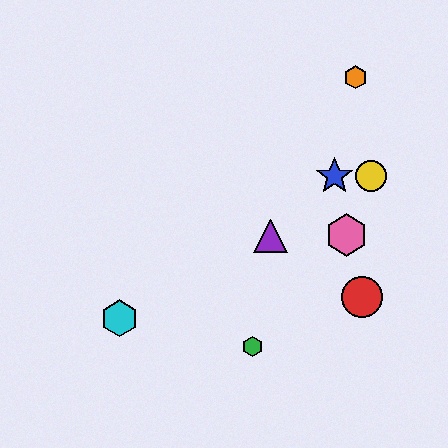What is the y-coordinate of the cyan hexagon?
The cyan hexagon is at y≈318.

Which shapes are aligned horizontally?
The blue star, the yellow circle are aligned horizontally.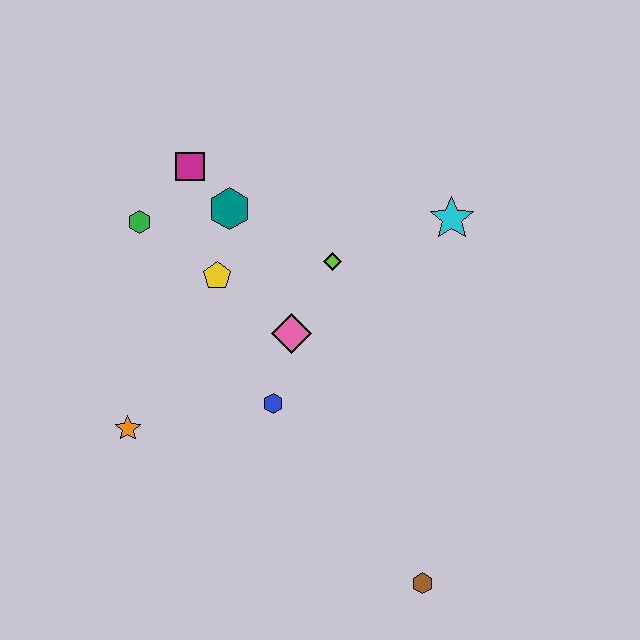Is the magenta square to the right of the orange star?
Yes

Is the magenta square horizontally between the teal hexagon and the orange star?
Yes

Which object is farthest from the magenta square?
The brown hexagon is farthest from the magenta square.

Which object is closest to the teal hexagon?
The magenta square is closest to the teal hexagon.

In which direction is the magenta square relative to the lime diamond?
The magenta square is to the left of the lime diamond.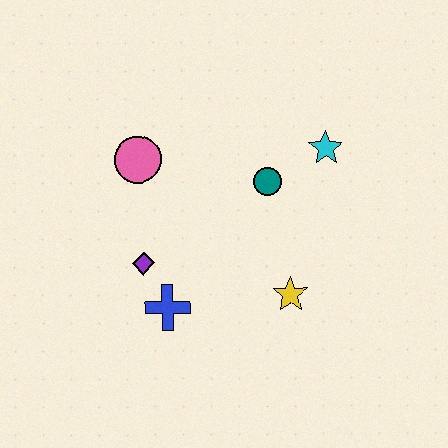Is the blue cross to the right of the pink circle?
Yes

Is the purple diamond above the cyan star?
No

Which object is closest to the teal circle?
The cyan star is closest to the teal circle.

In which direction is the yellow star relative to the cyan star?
The yellow star is below the cyan star.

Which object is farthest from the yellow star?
The pink circle is farthest from the yellow star.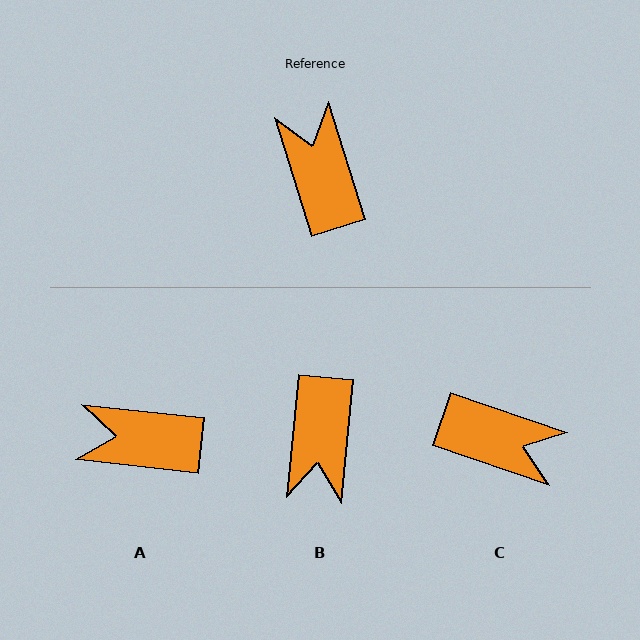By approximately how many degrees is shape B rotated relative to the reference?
Approximately 157 degrees counter-clockwise.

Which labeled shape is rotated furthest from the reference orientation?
B, about 157 degrees away.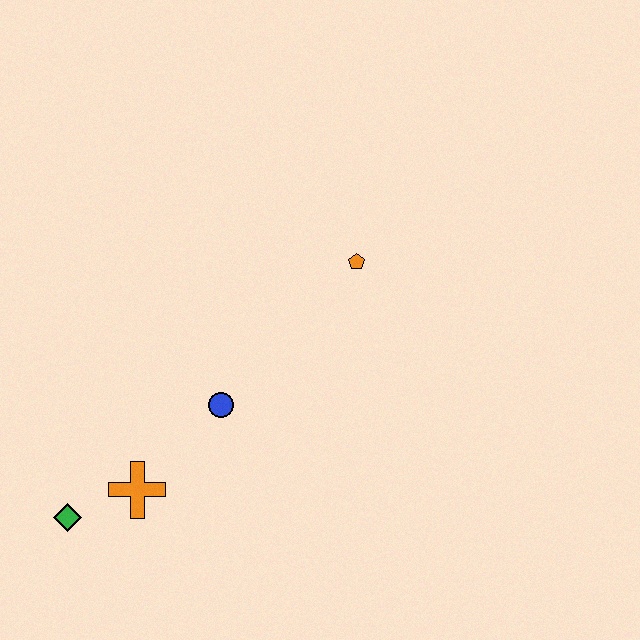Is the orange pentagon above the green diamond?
Yes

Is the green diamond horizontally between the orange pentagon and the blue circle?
No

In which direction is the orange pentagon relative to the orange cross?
The orange pentagon is above the orange cross.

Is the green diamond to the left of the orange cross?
Yes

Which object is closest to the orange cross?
The green diamond is closest to the orange cross.